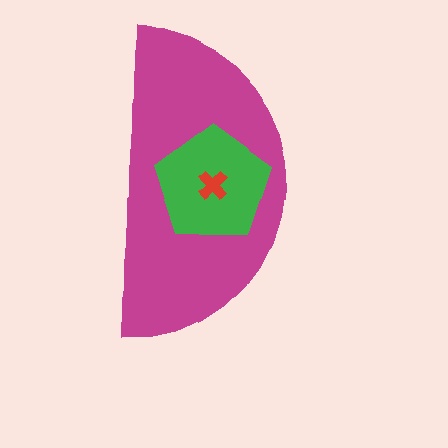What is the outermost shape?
The magenta semicircle.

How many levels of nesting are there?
3.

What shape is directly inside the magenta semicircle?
The green pentagon.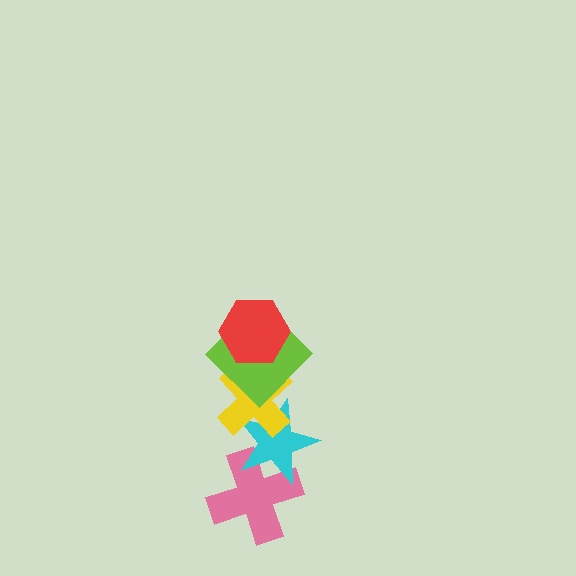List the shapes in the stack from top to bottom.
From top to bottom: the red hexagon, the lime diamond, the yellow cross, the cyan star, the pink cross.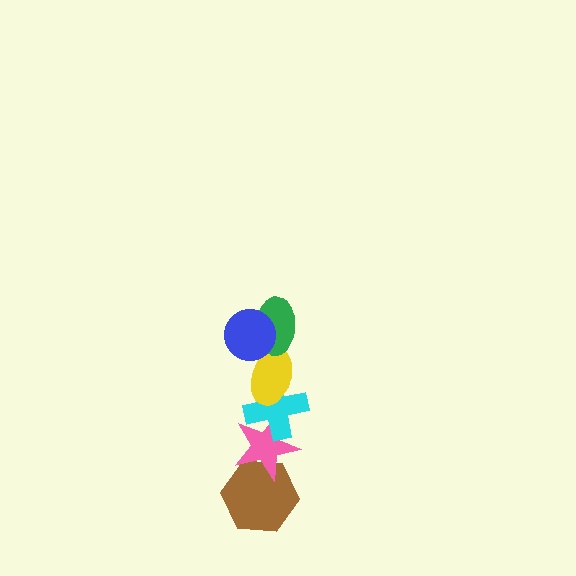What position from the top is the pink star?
The pink star is 5th from the top.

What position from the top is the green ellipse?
The green ellipse is 2nd from the top.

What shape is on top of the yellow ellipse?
The green ellipse is on top of the yellow ellipse.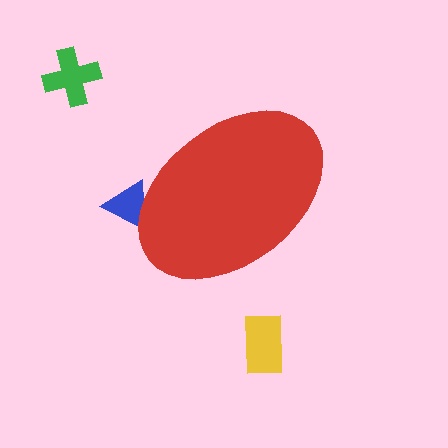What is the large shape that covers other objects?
A red ellipse.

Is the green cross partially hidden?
No, the green cross is fully visible.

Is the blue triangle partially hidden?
Yes, the blue triangle is partially hidden behind the red ellipse.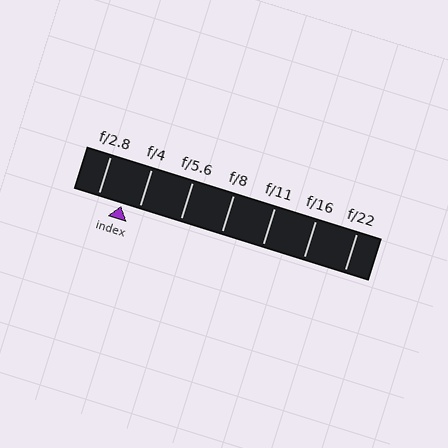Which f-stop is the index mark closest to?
The index mark is closest to f/4.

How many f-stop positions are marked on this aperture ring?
There are 7 f-stop positions marked.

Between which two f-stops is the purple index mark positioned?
The index mark is between f/2.8 and f/4.